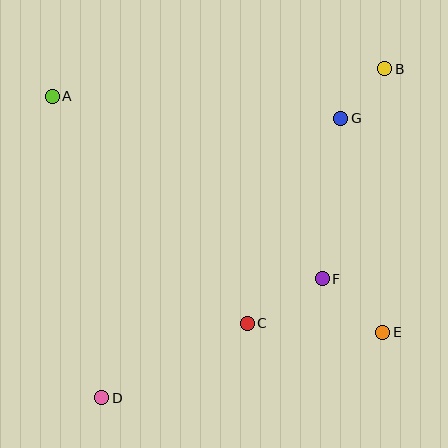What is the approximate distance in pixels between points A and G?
The distance between A and G is approximately 289 pixels.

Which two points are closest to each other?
Points B and G are closest to each other.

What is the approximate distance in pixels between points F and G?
The distance between F and G is approximately 162 pixels.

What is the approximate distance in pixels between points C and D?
The distance between C and D is approximately 163 pixels.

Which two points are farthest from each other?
Points B and D are farthest from each other.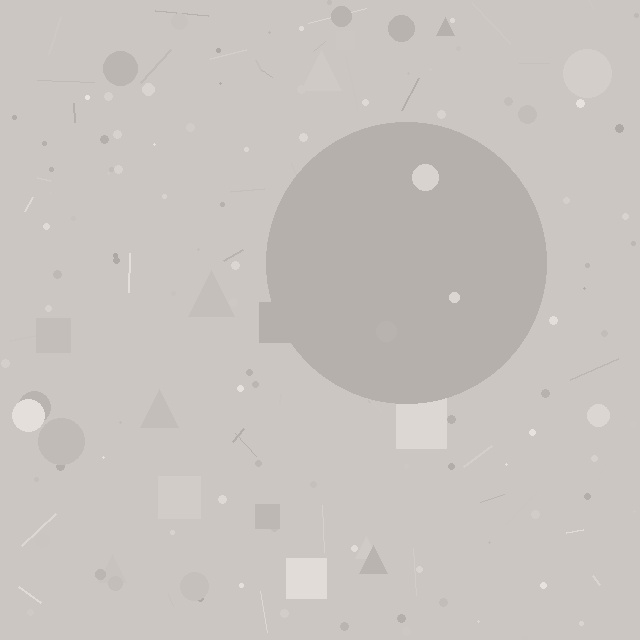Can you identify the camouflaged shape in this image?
The camouflaged shape is a circle.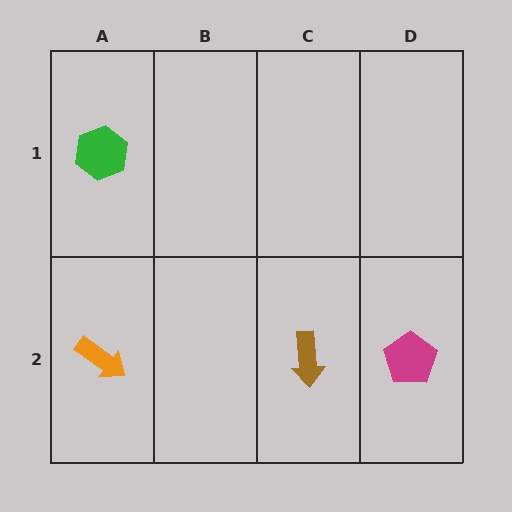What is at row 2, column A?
An orange arrow.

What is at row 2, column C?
A brown arrow.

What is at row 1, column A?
A green hexagon.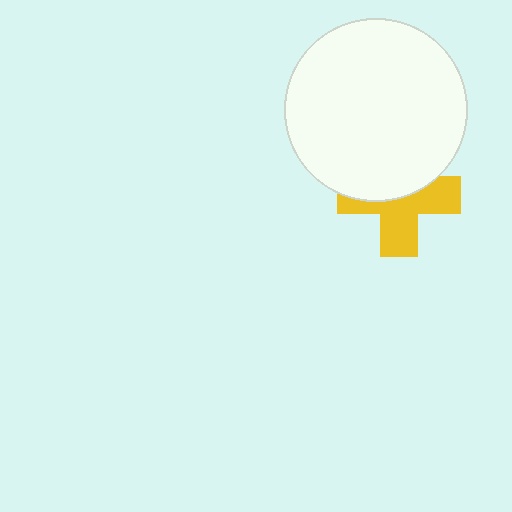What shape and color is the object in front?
The object in front is a white circle.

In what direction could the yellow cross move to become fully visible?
The yellow cross could move down. That would shift it out from behind the white circle entirely.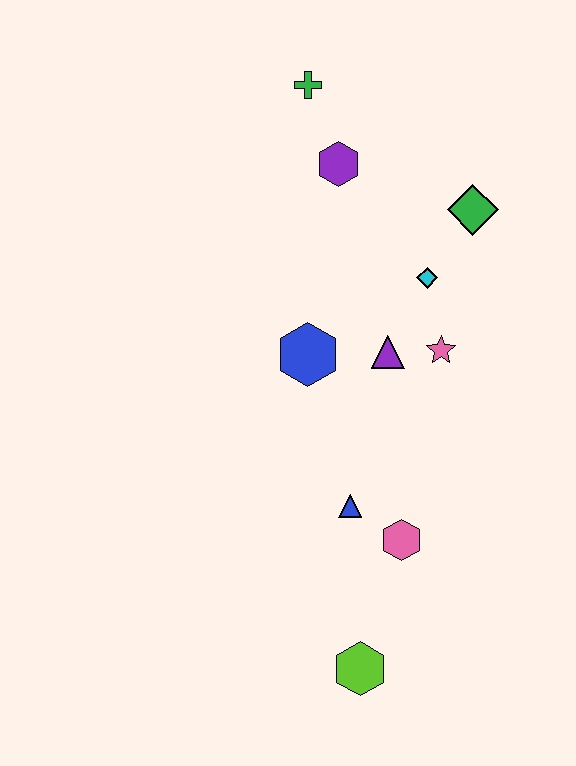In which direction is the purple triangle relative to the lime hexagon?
The purple triangle is above the lime hexagon.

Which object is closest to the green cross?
The purple hexagon is closest to the green cross.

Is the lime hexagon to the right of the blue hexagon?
Yes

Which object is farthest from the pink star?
The lime hexagon is farthest from the pink star.